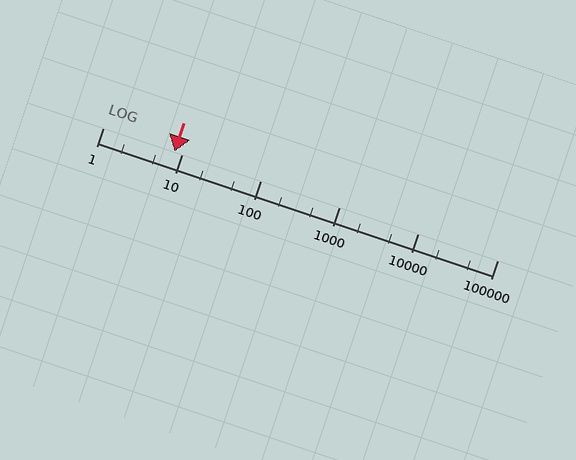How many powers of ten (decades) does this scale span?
The scale spans 5 decades, from 1 to 100000.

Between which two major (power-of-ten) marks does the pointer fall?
The pointer is between 1 and 10.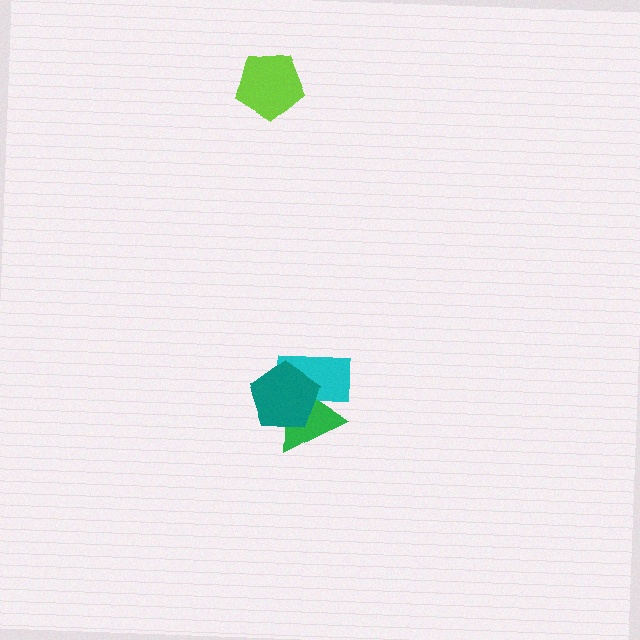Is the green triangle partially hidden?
Yes, it is partially covered by another shape.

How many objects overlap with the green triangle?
2 objects overlap with the green triangle.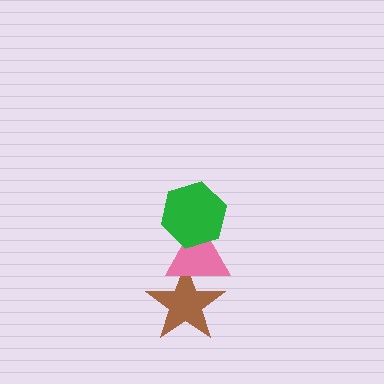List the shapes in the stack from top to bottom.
From top to bottom: the green hexagon, the pink triangle, the brown star.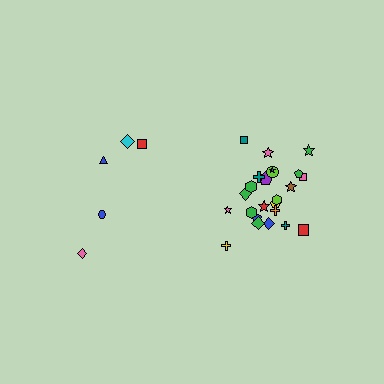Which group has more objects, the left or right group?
The right group.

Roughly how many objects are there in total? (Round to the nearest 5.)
Roughly 30 objects in total.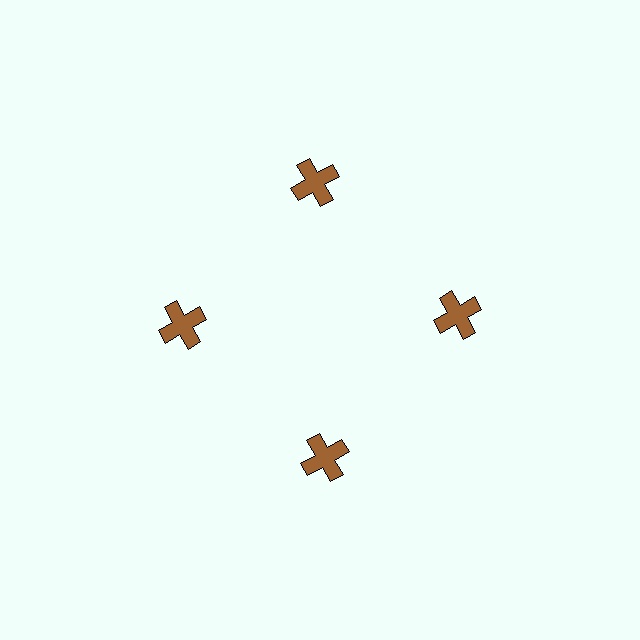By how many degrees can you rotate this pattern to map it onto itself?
The pattern maps onto itself every 90 degrees of rotation.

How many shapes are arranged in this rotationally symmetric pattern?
There are 4 shapes, arranged in 4 groups of 1.